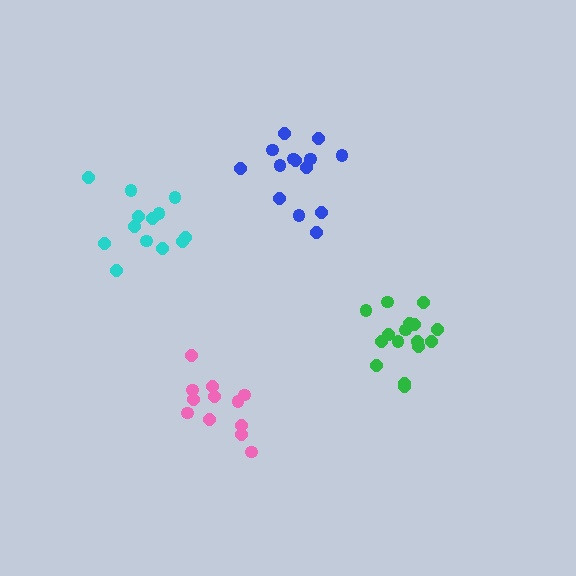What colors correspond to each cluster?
The clusters are colored: blue, green, pink, cyan.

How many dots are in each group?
Group 1: 14 dots, Group 2: 16 dots, Group 3: 12 dots, Group 4: 13 dots (55 total).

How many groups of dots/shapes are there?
There are 4 groups.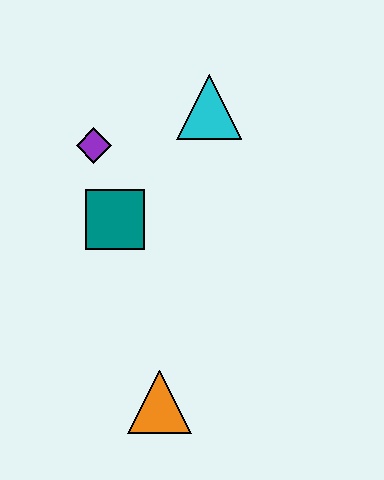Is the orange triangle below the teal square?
Yes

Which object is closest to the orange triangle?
The teal square is closest to the orange triangle.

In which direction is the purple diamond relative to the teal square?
The purple diamond is above the teal square.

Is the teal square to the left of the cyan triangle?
Yes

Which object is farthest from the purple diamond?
The orange triangle is farthest from the purple diamond.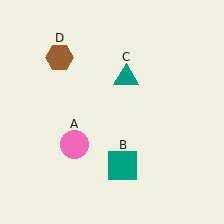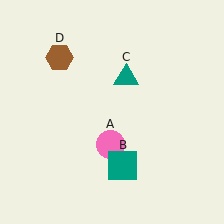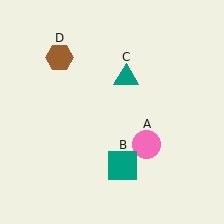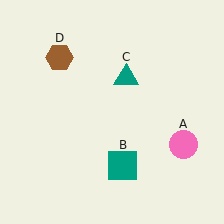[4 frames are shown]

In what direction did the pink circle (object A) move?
The pink circle (object A) moved right.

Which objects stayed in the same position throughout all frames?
Teal square (object B) and teal triangle (object C) and brown hexagon (object D) remained stationary.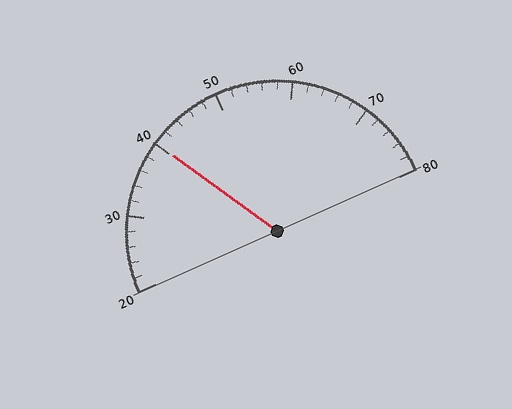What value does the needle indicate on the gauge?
The needle indicates approximately 40.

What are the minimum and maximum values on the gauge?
The gauge ranges from 20 to 80.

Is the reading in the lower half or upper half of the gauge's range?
The reading is in the lower half of the range (20 to 80).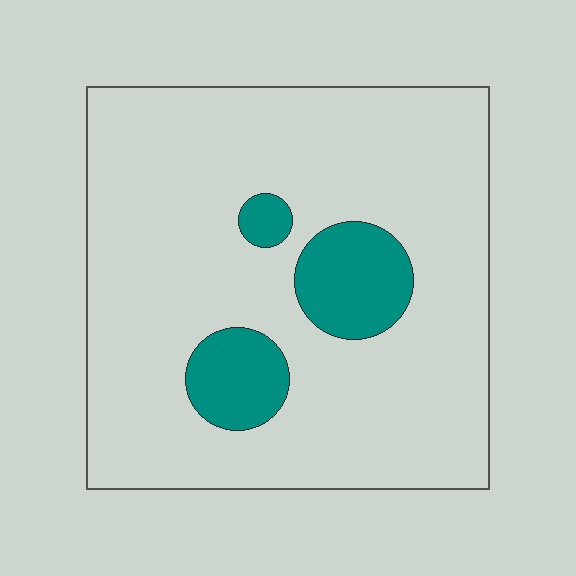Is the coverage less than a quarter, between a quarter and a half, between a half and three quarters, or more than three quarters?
Less than a quarter.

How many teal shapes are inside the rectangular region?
3.